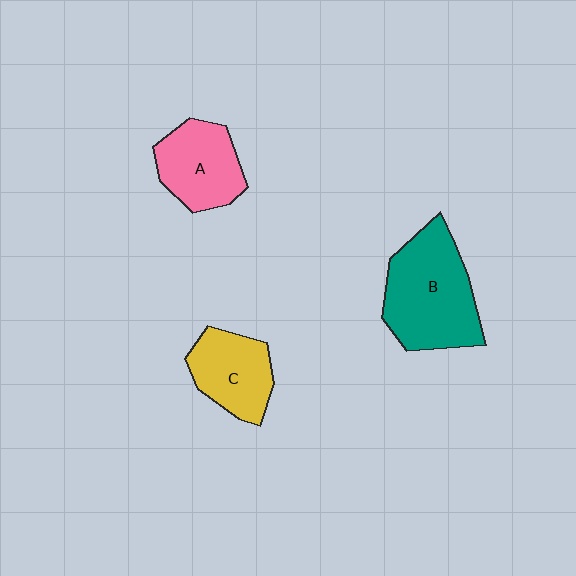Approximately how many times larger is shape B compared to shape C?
Approximately 1.6 times.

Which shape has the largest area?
Shape B (teal).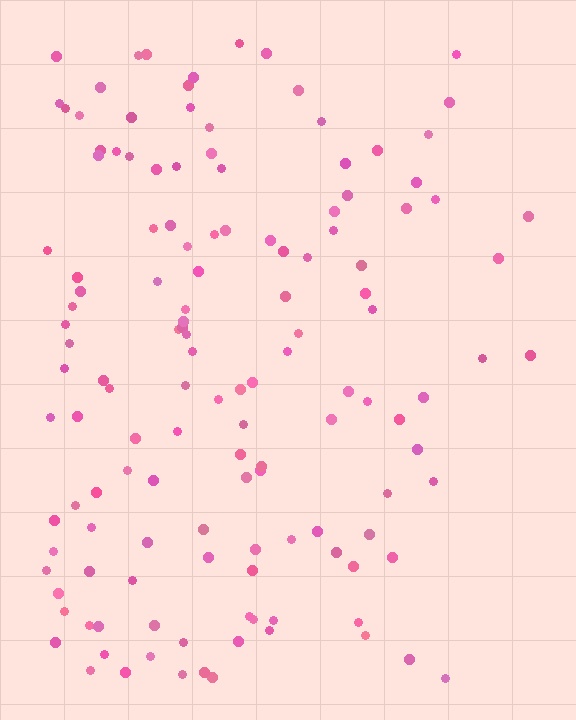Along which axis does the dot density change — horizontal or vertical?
Horizontal.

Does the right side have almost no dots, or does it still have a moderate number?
Still a moderate number, just noticeably fewer than the left.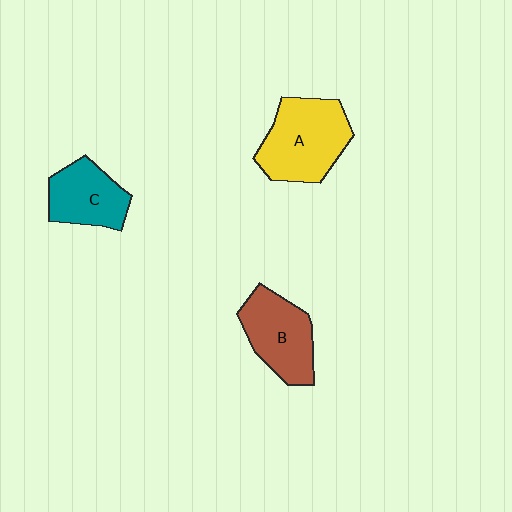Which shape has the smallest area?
Shape C (teal).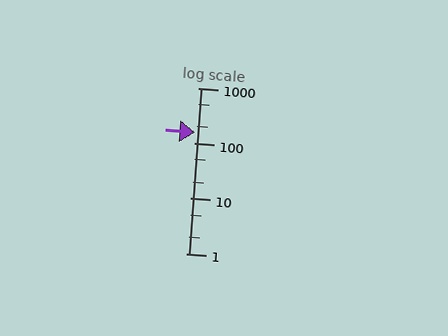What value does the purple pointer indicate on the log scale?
The pointer indicates approximately 160.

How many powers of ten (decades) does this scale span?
The scale spans 3 decades, from 1 to 1000.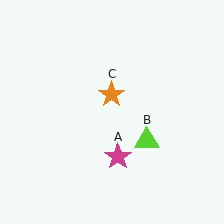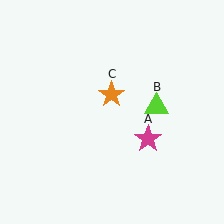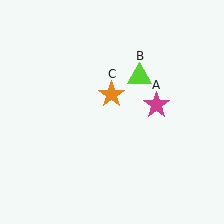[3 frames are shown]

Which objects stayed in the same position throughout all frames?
Orange star (object C) remained stationary.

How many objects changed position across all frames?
2 objects changed position: magenta star (object A), lime triangle (object B).